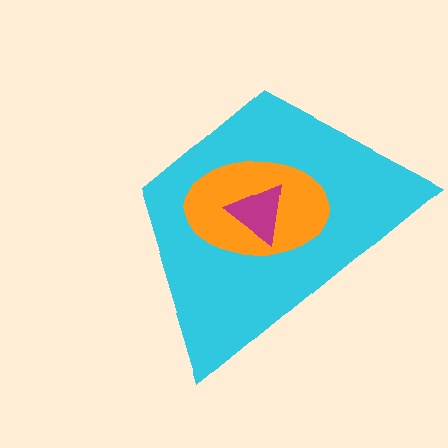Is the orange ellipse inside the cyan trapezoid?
Yes.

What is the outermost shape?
The cyan trapezoid.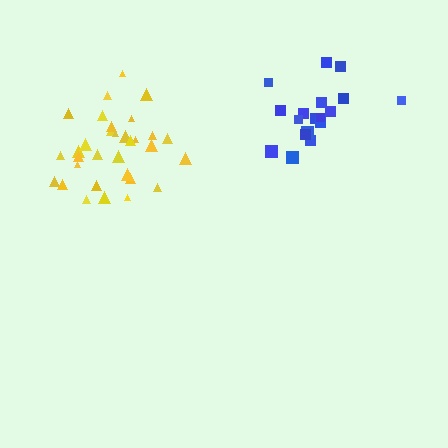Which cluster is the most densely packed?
Yellow.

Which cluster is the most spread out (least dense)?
Blue.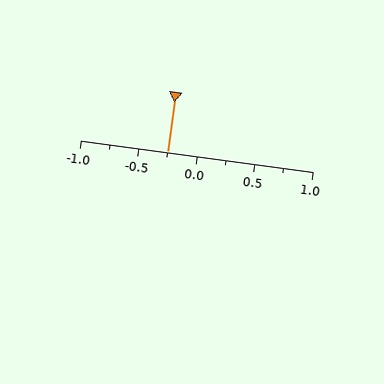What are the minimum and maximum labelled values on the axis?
The axis runs from -1.0 to 1.0.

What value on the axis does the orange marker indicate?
The marker indicates approximately -0.25.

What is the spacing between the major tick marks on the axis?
The major ticks are spaced 0.5 apart.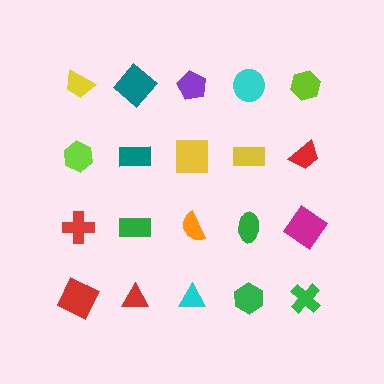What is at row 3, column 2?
A green rectangle.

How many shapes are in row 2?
5 shapes.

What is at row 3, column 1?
A red cross.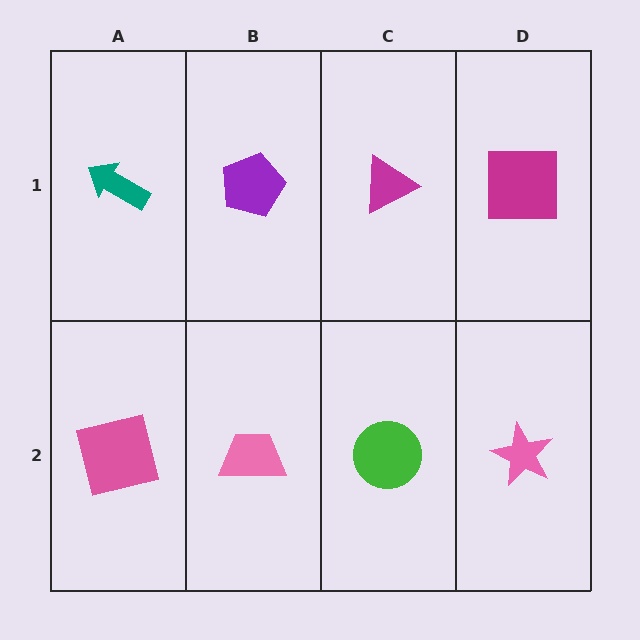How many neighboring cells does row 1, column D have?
2.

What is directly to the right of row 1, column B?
A magenta triangle.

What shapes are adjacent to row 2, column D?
A magenta square (row 1, column D), a green circle (row 2, column C).